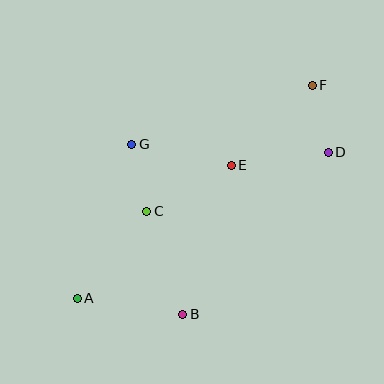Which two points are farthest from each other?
Points A and F are farthest from each other.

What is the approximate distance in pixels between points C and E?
The distance between C and E is approximately 96 pixels.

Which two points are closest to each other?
Points D and F are closest to each other.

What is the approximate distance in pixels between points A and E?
The distance between A and E is approximately 204 pixels.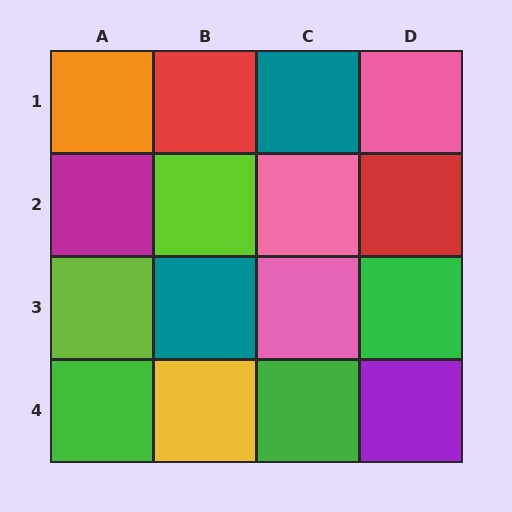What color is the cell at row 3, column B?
Teal.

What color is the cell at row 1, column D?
Pink.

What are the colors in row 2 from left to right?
Magenta, lime, pink, red.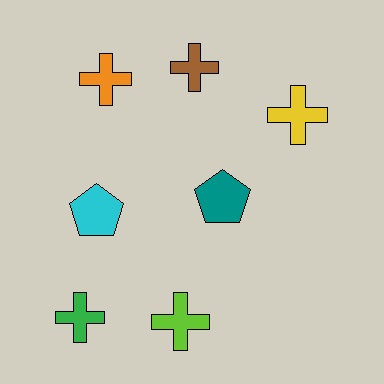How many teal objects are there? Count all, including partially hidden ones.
There is 1 teal object.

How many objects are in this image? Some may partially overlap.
There are 7 objects.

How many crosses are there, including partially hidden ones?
There are 5 crosses.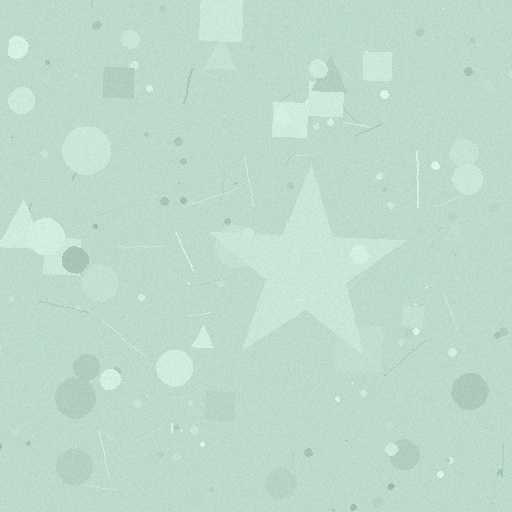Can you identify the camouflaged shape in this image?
The camouflaged shape is a star.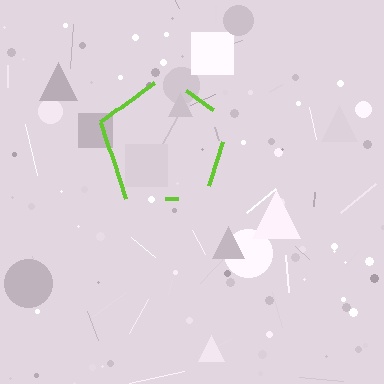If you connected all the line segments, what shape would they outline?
They would outline a pentagon.